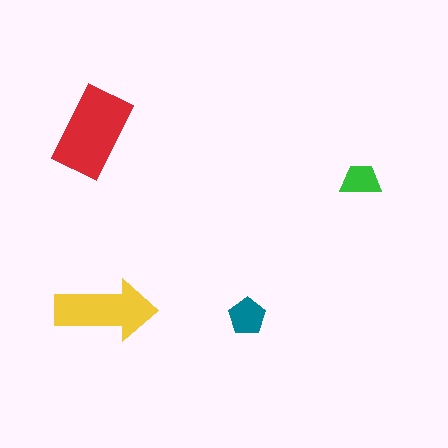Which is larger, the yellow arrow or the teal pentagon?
The yellow arrow.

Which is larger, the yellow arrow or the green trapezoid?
The yellow arrow.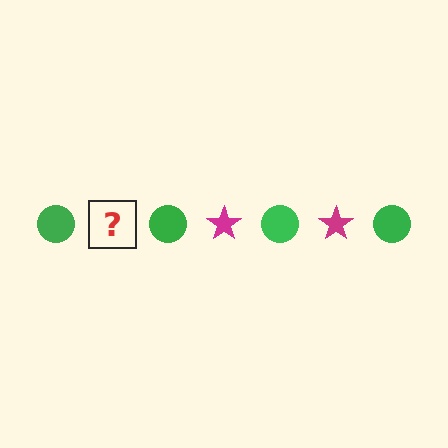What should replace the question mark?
The question mark should be replaced with a magenta star.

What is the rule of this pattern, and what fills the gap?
The rule is that the pattern alternates between green circle and magenta star. The gap should be filled with a magenta star.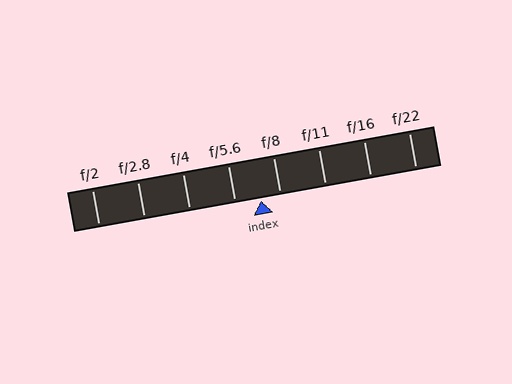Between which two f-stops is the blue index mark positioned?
The index mark is between f/5.6 and f/8.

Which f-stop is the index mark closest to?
The index mark is closest to f/8.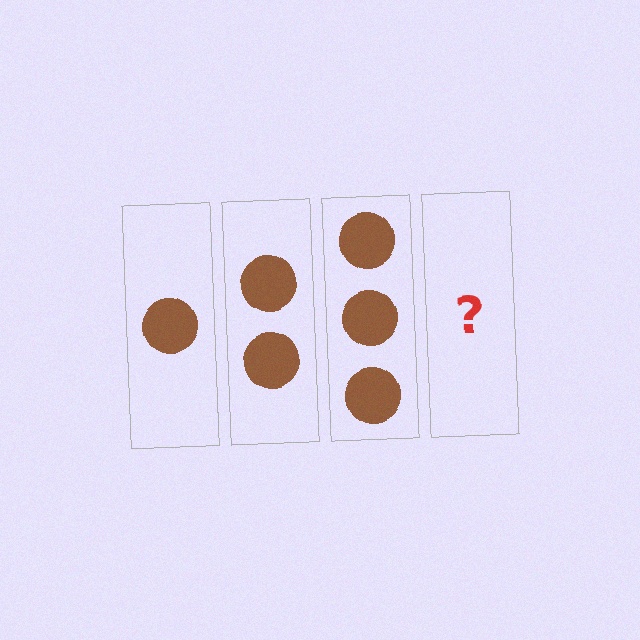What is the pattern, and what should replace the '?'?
The pattern is that each step adds one more circle. The '?' should be 4 circles.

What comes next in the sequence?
The next element should be 4 circles.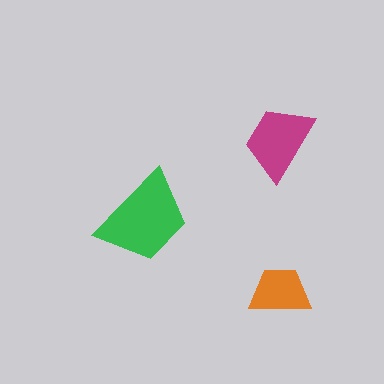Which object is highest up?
The magenta trapezoid is topmost.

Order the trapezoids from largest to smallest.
the green one, the magenta one, the orange one.